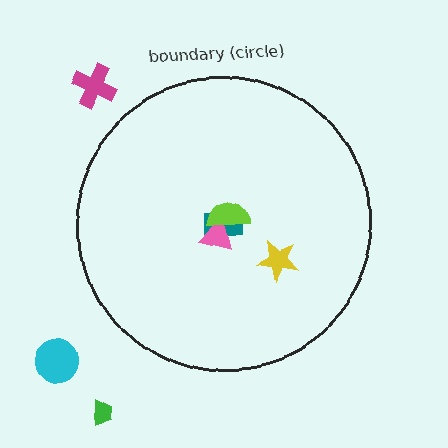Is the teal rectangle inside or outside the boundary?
Inside.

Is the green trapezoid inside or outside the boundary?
Outside.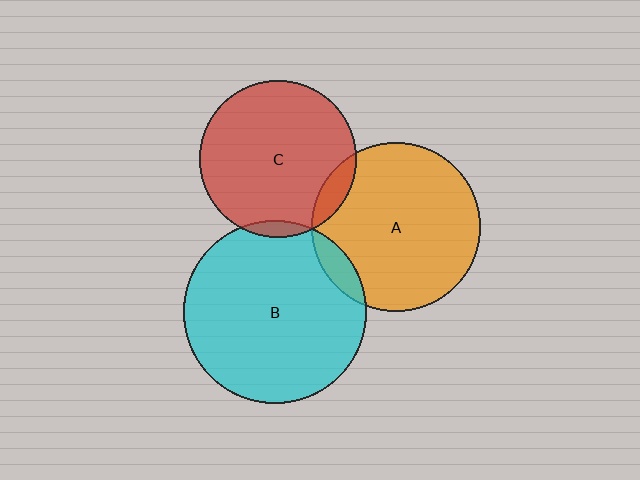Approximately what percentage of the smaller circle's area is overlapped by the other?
Approximately 5%.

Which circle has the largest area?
Circle B (cyan).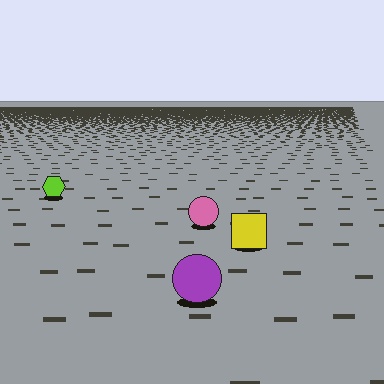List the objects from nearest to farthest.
From nearest to farthest: the purple circle, the yellow square, the pink circle, the lime hexagon.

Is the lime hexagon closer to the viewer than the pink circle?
No. The pink circle is closer — you can tell from the texture gradient: the ground texture is coarser near it.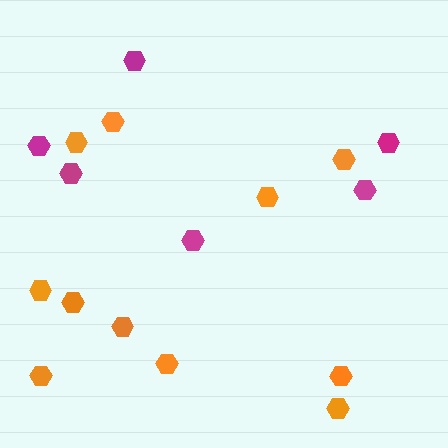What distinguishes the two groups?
There are 2 groups: one group of orange hexagons (11) and one group of magenta hexagons (6).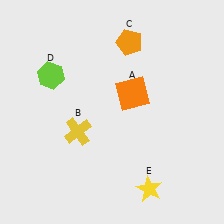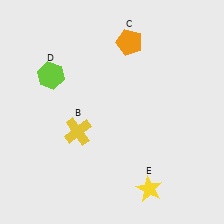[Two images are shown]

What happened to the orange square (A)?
The orange square (A) was removed in Image 2. It was in the top-right area of Image 1.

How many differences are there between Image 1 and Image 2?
There is 1 difference between the two images.